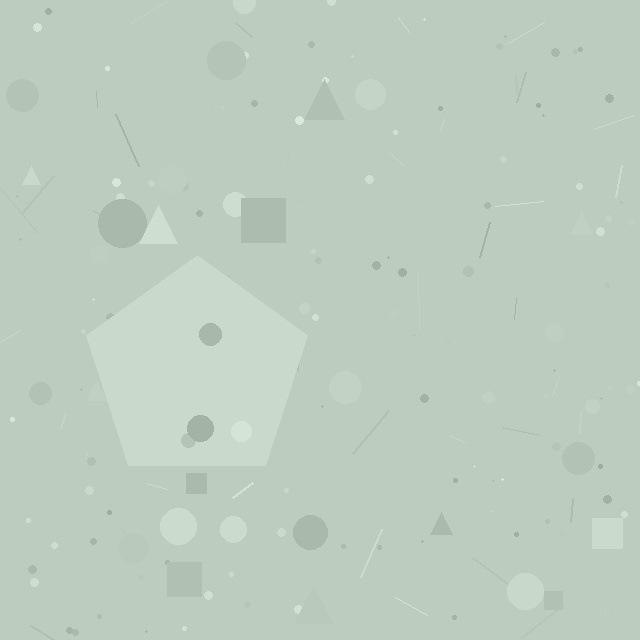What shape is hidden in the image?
A pentagon is hidden in the image.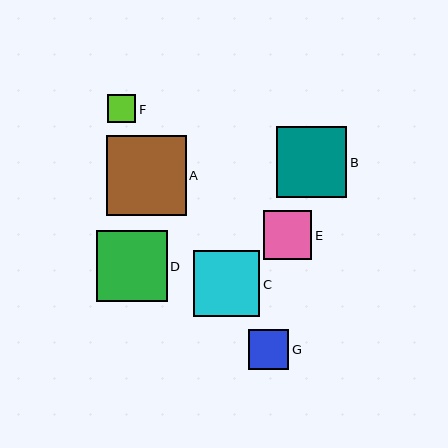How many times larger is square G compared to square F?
Square G is approximately 1.4 times the size of square F.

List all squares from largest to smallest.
From largest to smallest: A, D, B, C, E, G, F.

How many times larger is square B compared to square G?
Square B is approximately 1.8 times the size of square G.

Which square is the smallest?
Square F is the smallest with a size of approximately 28 pixels.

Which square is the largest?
Square A is the largest with a size of approximately 80 pixels.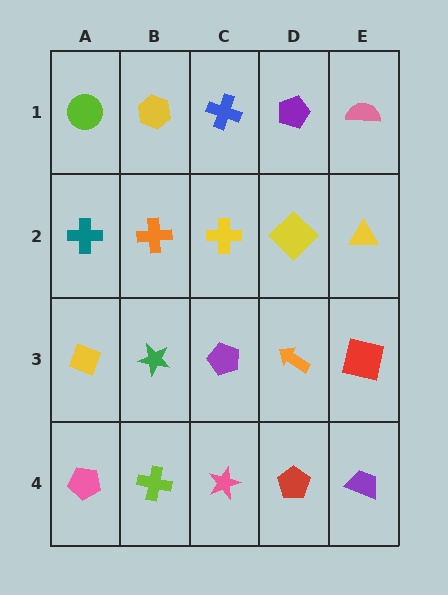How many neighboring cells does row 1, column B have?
3.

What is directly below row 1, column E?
A yellow triangle.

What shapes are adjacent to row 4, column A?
A yellow diamond (row 3, column A), a lime cross (row 4, column B).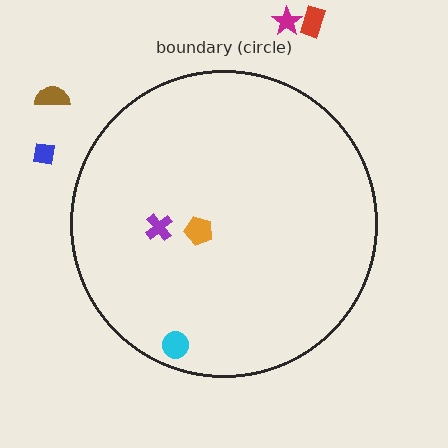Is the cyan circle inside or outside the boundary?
Inside.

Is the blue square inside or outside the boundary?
Outside.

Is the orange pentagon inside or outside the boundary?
Inside.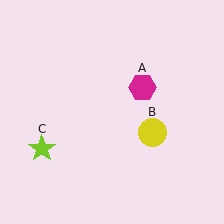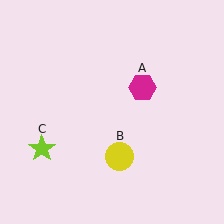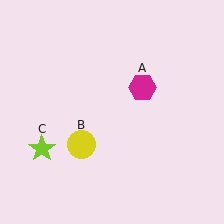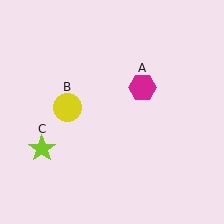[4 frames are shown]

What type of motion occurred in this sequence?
The yellow circle (object B) rotated clockwise around the center of the scene.